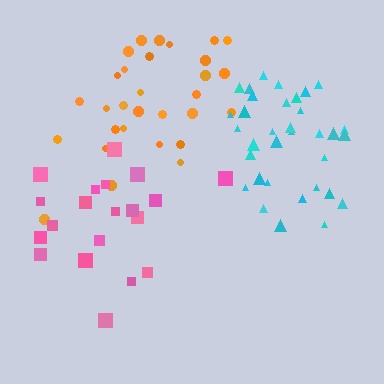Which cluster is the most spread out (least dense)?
Pink.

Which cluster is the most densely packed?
Cyan.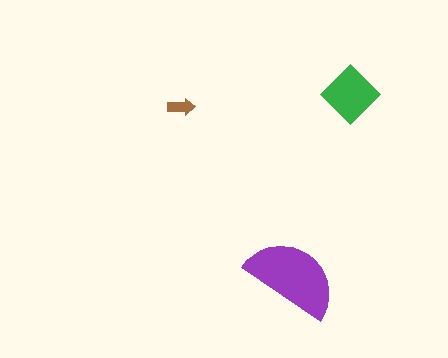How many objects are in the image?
There are 3 objects in the image.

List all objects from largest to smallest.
The purple semicircle, the green diamond, the brown arrow.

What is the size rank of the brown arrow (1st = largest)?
3rd.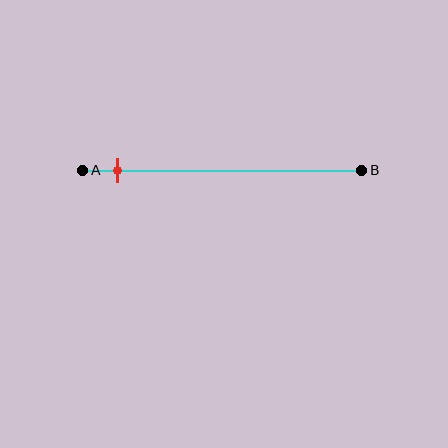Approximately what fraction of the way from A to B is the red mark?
The red mark is approximately 10% of the way from A to B.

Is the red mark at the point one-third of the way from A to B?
No, the mark is at about 10% from A, not at the 33% one-third point.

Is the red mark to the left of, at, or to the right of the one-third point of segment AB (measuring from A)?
The red mark is to the left of the one-third point of segment AB.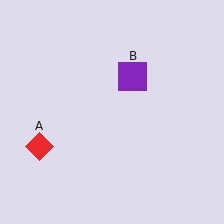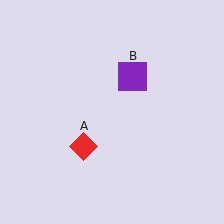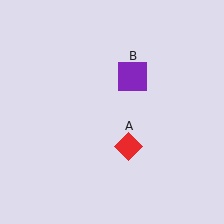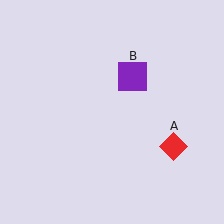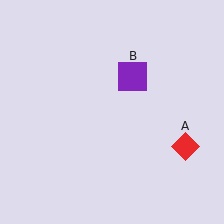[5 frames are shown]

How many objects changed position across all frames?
1 object changed position: red diamond (object A).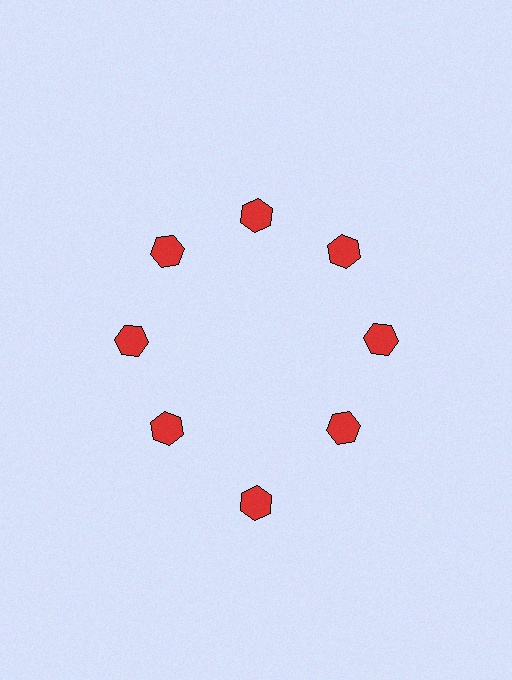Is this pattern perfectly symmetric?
No. The 8 red hexagons are arranged in a ring, but one element near the 6 o'clock position is pushed outward from the center, breaking the 8-fold rotational symmetry.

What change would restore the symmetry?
The symmetry would be restored by moving it inward, back onto the ring so that all 8 hexagons sit at equal angles and equal distance from the center.